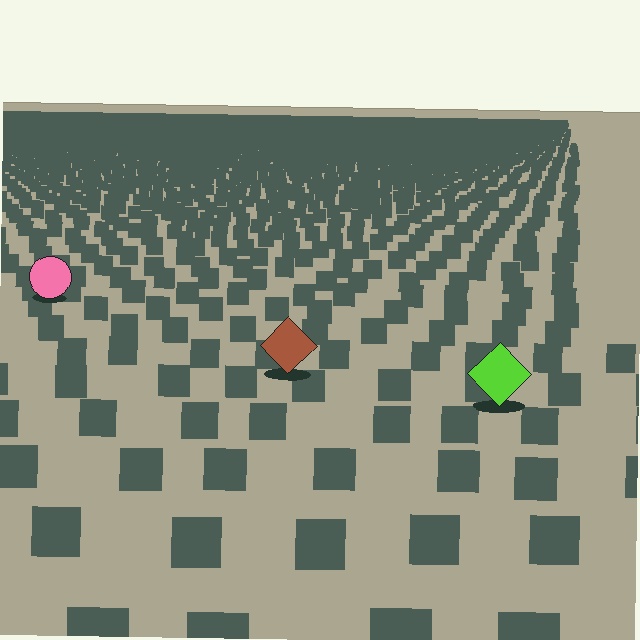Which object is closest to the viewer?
The lime diamond is closest. The texture marks near it are larger and more spread out.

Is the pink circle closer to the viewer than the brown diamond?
No. The brown diamond is closer — you can tell from the texture gradient: the ground texture is coarser near it.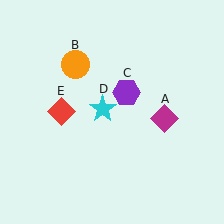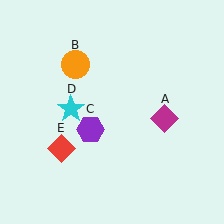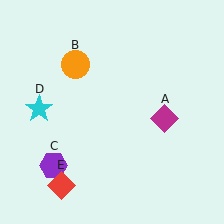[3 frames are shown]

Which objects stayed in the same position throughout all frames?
Magenta diamond (object A) and orange circle (object B) remained stationary.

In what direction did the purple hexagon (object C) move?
The purple hexagon (object C) moved down and to the left.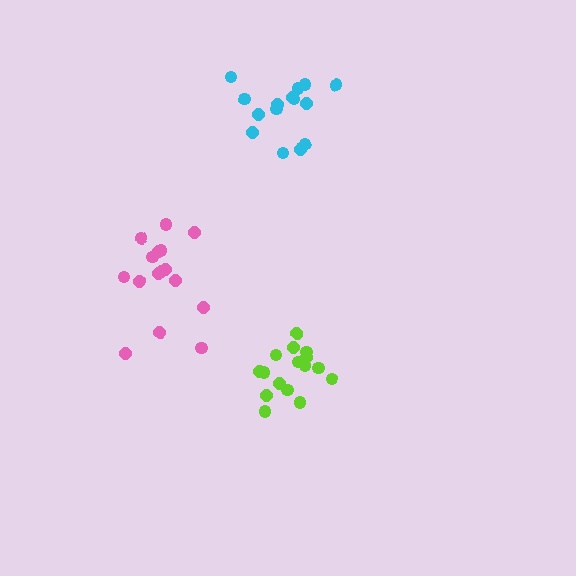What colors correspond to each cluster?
The clusters are colored: pink, cyan, lime.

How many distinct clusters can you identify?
There are 3 distinct clusters.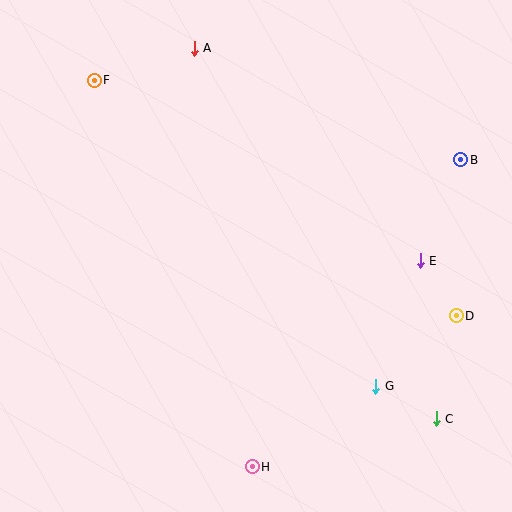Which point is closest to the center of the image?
Point E at (420, 261) is closest to the center.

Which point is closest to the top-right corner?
Point B is closest to the top-right corner.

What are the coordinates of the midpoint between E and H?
The midpoint between E and H is at (336, 364).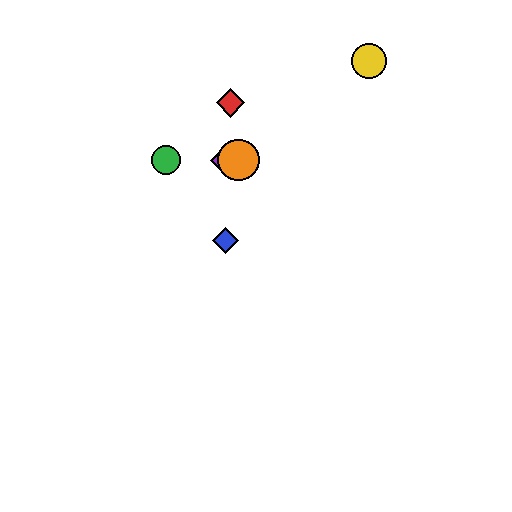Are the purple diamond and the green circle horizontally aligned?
Yes, both are at y≈160.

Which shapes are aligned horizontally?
The green circle, the purple diamond, the orange circle are aligned horizontally.